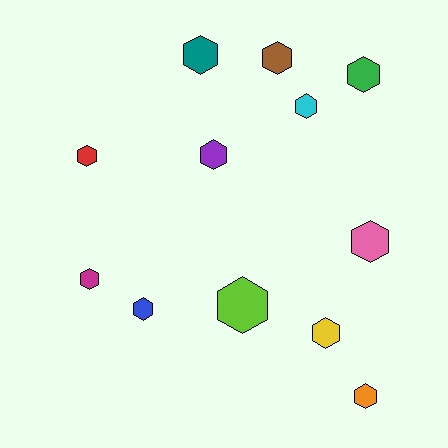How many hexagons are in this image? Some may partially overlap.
There are 12 hexagons.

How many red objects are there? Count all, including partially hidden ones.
There is 1 red object.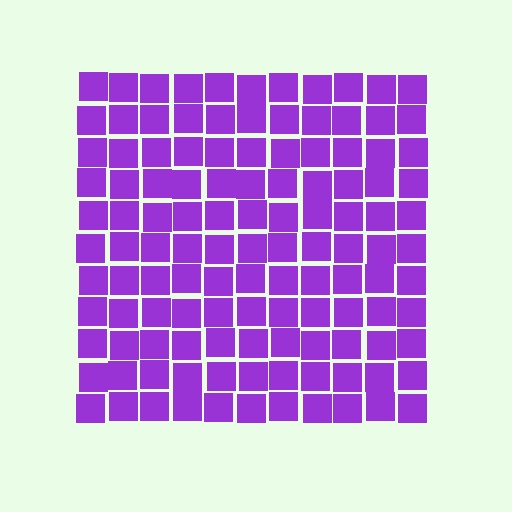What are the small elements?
The small elements are squares.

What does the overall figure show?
The overall figure shows a square.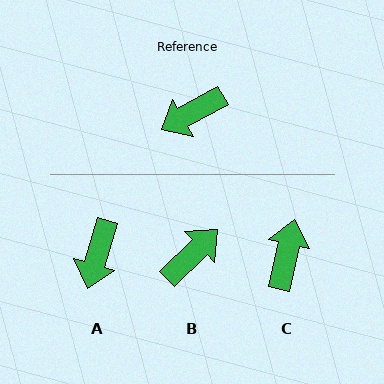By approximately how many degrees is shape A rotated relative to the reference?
Approximately 45 degrees counter-clockwise.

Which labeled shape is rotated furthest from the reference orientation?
B, about 165 degrees away.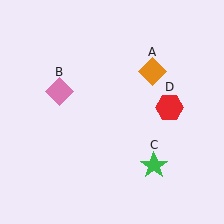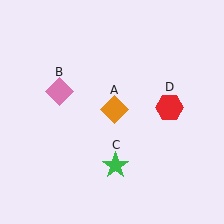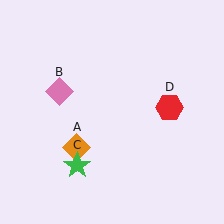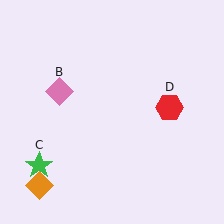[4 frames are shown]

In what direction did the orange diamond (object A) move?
The orange diamond (object A) moved down and to the left.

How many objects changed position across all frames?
2 objects changed position: orange diamond (object A), green star (object C).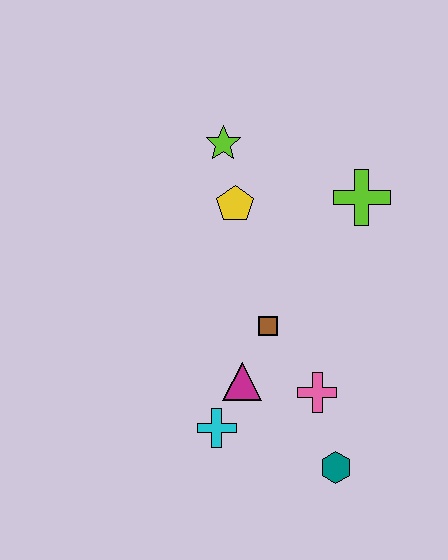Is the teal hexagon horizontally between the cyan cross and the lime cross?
Yes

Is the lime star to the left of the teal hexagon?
Yes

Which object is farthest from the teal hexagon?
The lime star is farthest from the teal hexagon.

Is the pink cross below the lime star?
Yes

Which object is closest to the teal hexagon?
The pink cross is closest to the teal hexagon.